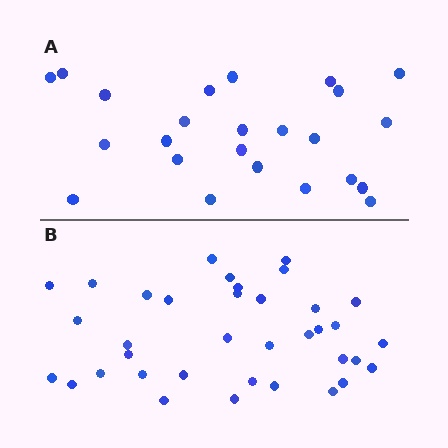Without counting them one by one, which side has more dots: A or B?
Region B (the bottom region) has more dots.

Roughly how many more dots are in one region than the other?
Region B has roughly 12 or so more dots than region A.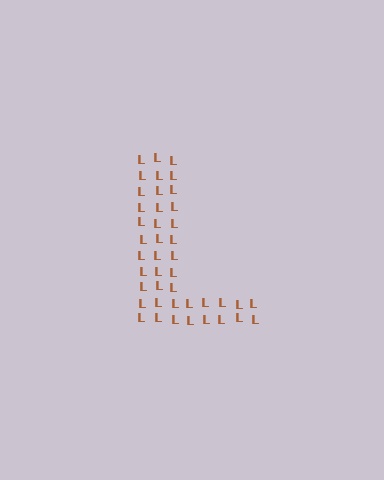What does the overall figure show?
The overall figure shows the letter L.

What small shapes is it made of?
It is made of small letter L's.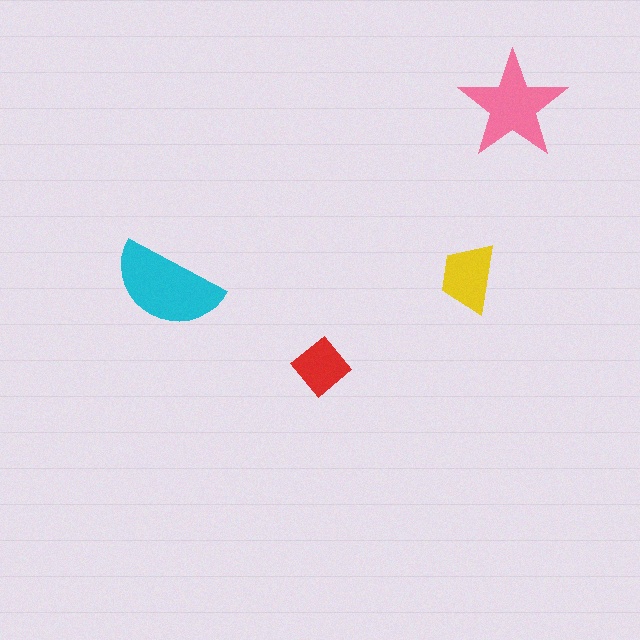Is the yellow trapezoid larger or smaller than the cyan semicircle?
Smaller.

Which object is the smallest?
The red diamond.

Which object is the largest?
The cyan semicircle.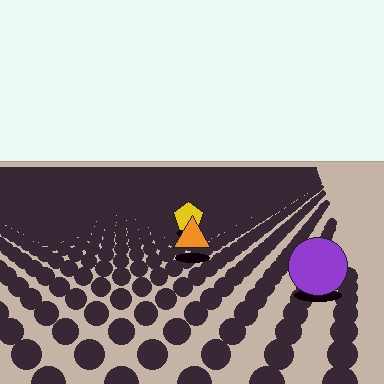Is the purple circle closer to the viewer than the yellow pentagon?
Yes. The purple circle is closer — you can tell from the texture gradient: the ground texture is coarser near it.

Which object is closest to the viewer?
The purple circle is closest. The texture marks near it are larger and more spread out.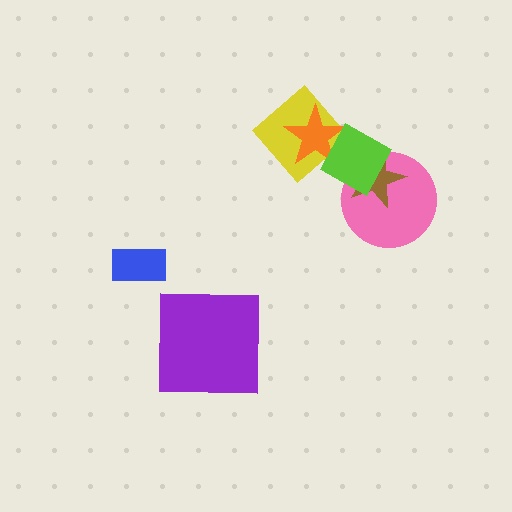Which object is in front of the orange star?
The lime square is in front of the orange star.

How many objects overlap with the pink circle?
2 objects overlap with the pink circle.